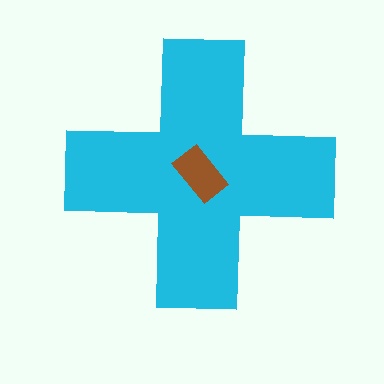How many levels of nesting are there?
2.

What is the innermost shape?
The brown rectangle.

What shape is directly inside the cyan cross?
The brown rectangle.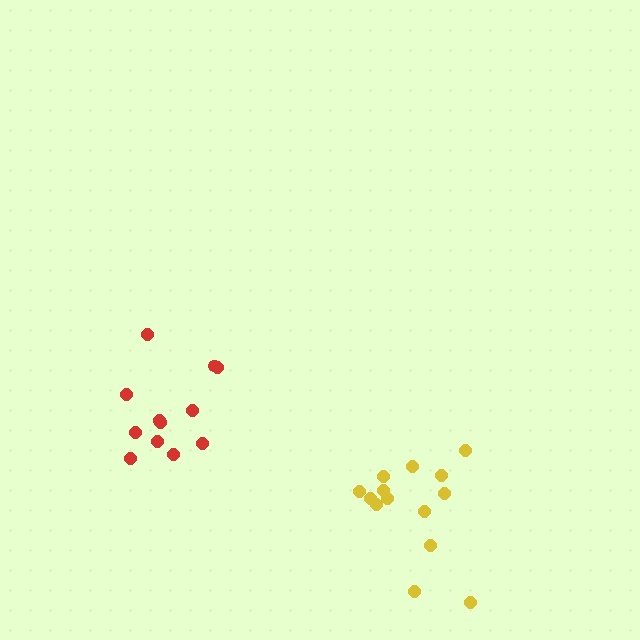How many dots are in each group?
Group 1: 14 dots, Group 2: 12 dots (26 total).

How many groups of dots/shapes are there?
There are 2 groups.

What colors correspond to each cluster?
The clusters are colored: yellow, red.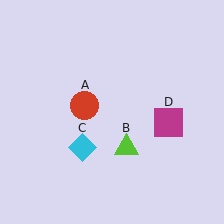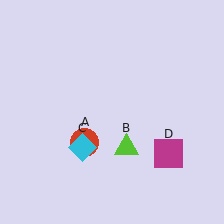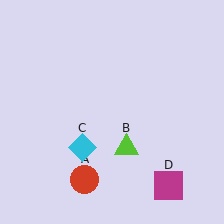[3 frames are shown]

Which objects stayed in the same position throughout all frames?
Lime triangle (object B) and cyan diamond (object C) remained stationary.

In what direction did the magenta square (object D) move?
The magenta square (object D) moved down.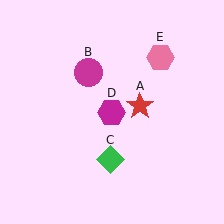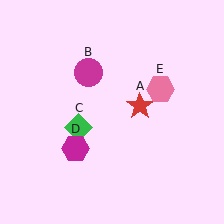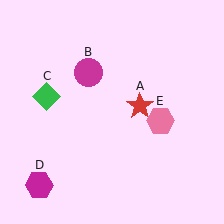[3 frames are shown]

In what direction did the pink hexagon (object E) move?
The pink hexagon (object E) moved down.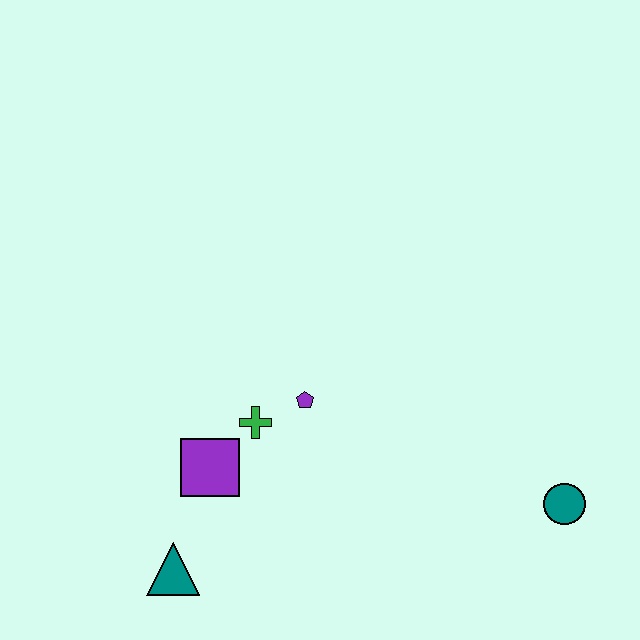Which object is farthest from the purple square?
The teal circle is farthest from the purple square.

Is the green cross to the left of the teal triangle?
No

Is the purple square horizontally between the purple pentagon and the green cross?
No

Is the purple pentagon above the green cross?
Yes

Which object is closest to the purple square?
The green cross is closest to the purple square.